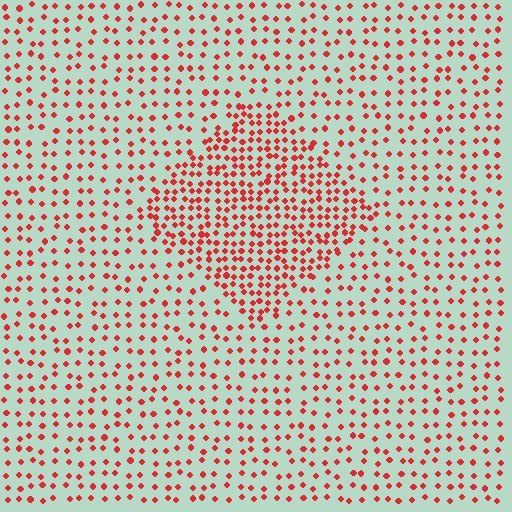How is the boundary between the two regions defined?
The boundary is defined by a change in element density (approximately 2.1x ratio). All elements are the same color, size, and shape.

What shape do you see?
I see a diamond.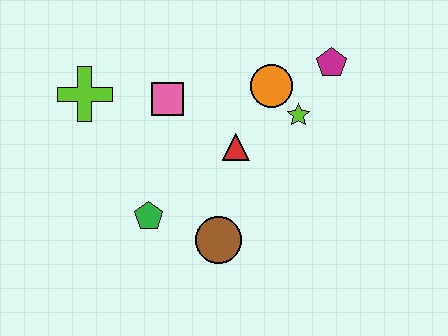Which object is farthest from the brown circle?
The magenta pentagon is farthest from the brown circle.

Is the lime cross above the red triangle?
Yes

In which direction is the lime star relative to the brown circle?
The lime star is above the brown circle.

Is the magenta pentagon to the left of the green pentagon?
No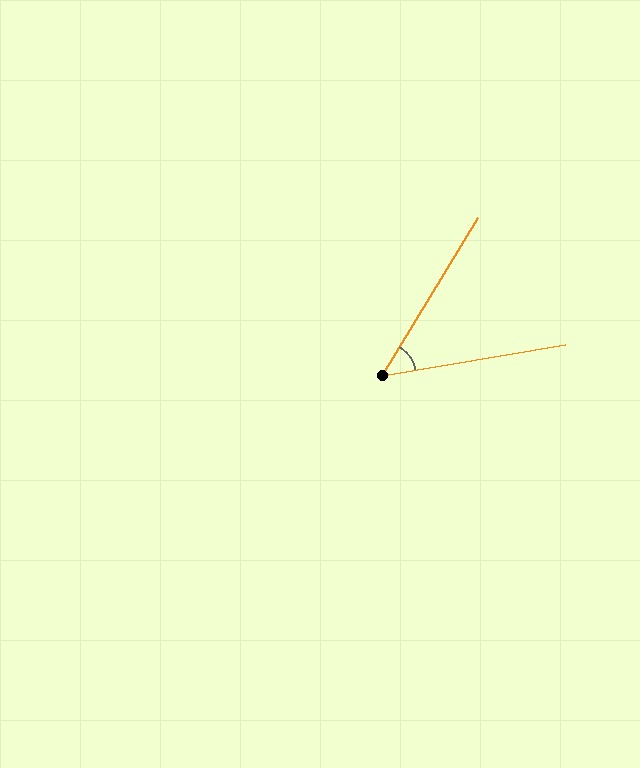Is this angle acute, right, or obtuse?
It is acute.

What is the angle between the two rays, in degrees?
Approximately 49 degrees.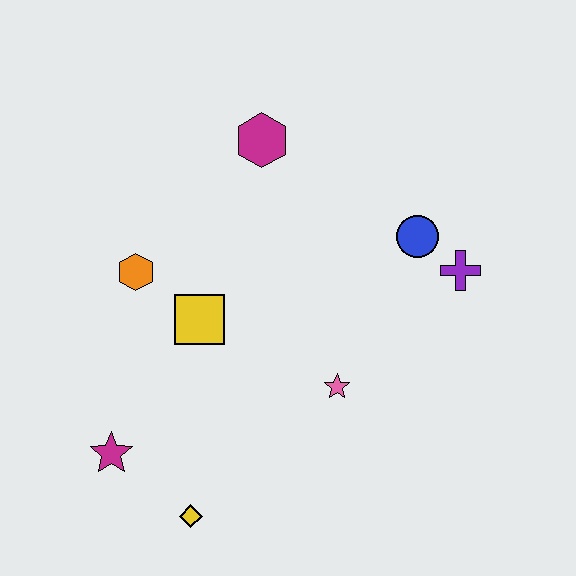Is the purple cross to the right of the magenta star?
Yes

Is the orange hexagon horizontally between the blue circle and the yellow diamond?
No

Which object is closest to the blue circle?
The purple cross is closest to the blue circle.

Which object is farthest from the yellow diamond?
The magenta hexagon is farthest from the yellow diamond.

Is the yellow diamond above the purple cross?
No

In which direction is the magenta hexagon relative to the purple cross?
The magenta hexagon is to the left of the purple cross.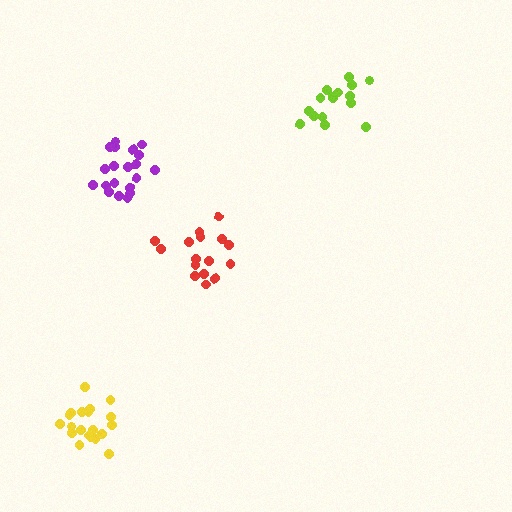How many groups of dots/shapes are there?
There are 4 groups.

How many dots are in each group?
Group 1: 20 dots, Group 2: 16 dots, Group 3: 21 dots, Group 4: 16 dots (73 total).